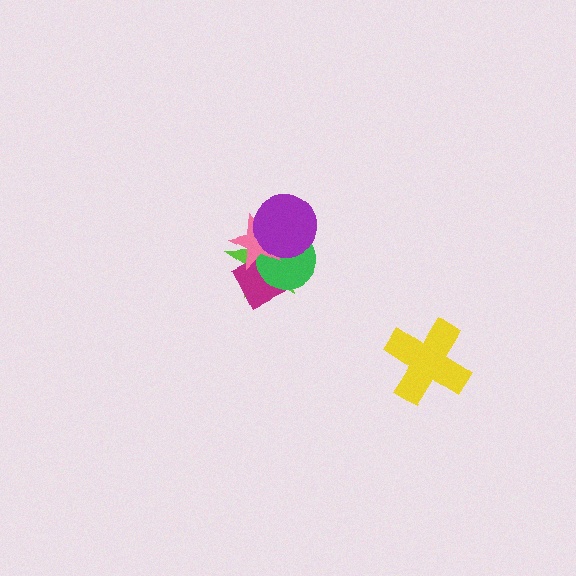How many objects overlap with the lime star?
4 objects overlap with the lime star.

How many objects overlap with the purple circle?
3 objects overlap with the purple circle.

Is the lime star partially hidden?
Yes, it is partially covered by another shape.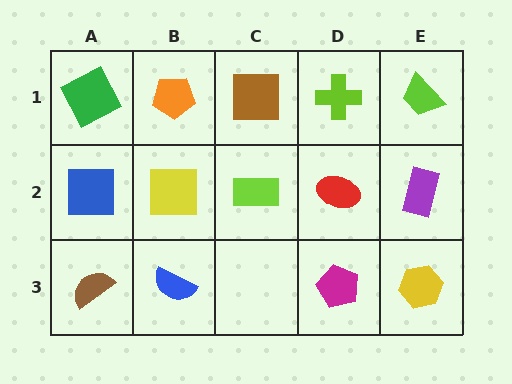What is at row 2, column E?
A purple rectangle.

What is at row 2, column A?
A blue square.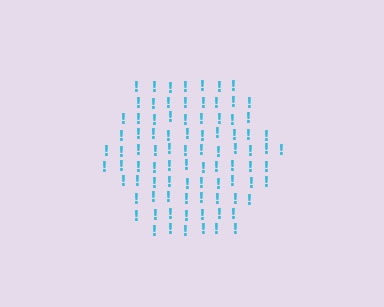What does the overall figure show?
The overall figure shows a hexagon.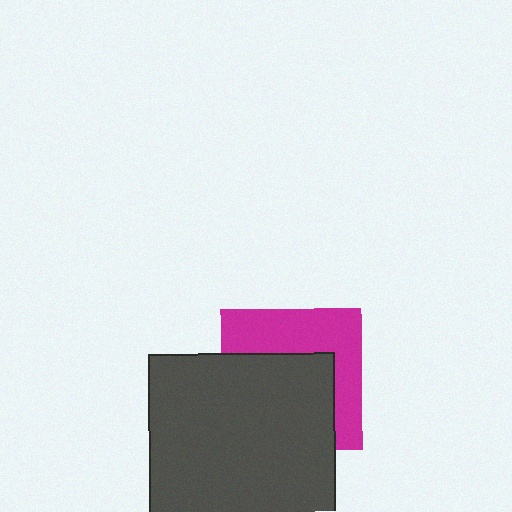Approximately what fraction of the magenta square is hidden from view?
Roughly 55% of the magenta square is hidden behind the dark gray square.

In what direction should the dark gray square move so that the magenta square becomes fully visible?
The dark gray square should move down. That is the shortest direction to clear the overlap and leave the magenta square fully visible.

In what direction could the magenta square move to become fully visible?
The magenta square could move up. That would shift it out from behind the dark gray square entirely.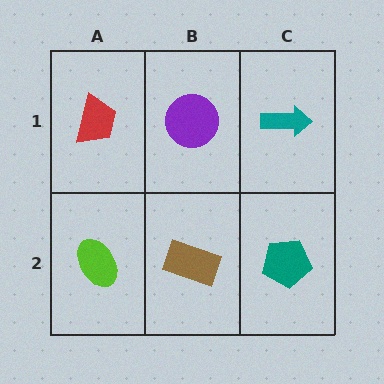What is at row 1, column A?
A red trapezoid.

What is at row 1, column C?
A teal arrow.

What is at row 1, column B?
A purple circle.